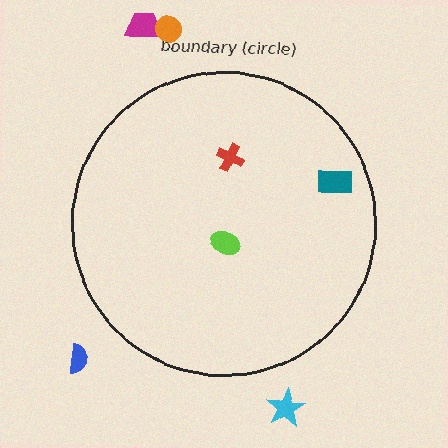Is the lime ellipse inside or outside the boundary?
Inside.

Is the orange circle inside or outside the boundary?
Outside.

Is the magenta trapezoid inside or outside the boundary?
Outside.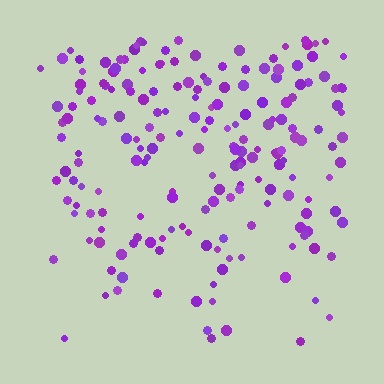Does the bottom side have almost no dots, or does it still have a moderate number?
Still a moderate number, just noticeably fewer than the top.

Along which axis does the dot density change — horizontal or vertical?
Vertical.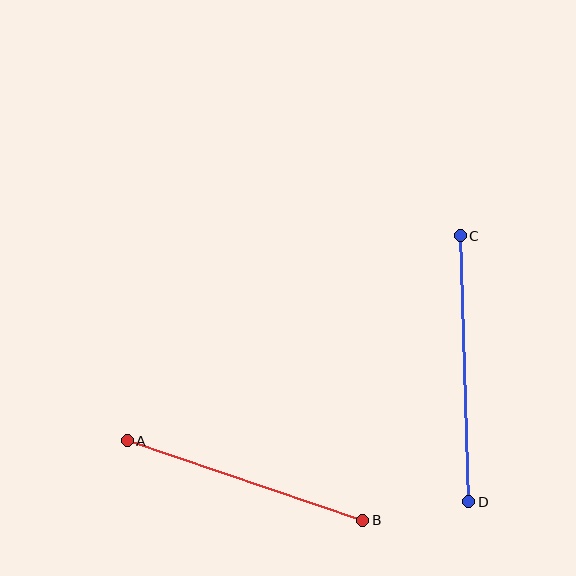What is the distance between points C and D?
The distance is approximately 266 pixels.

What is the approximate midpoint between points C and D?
The midpoint is at approximately (464, 369) pixels.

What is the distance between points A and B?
The distance is approximately 249 pixels.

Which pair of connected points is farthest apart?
Points C and D are farthest apart.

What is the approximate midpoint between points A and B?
The midpoint is at approximately (245, 481) pixels.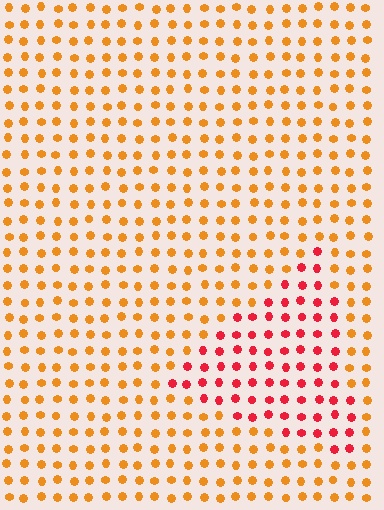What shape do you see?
I see a triangle.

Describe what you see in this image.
The image is filled with small orange elements in a uniform arrangement. A triangle-shaped region is visible where the elements are tinted to a slightly different hue, forming a subtle color boundary.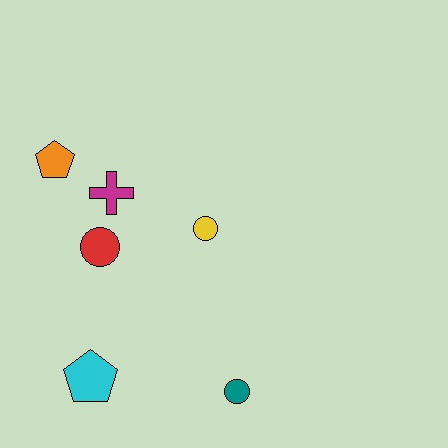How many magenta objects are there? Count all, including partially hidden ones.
There is 1 magenta object.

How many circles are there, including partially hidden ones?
There are 3 circles.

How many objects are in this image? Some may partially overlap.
There are 6 objects.